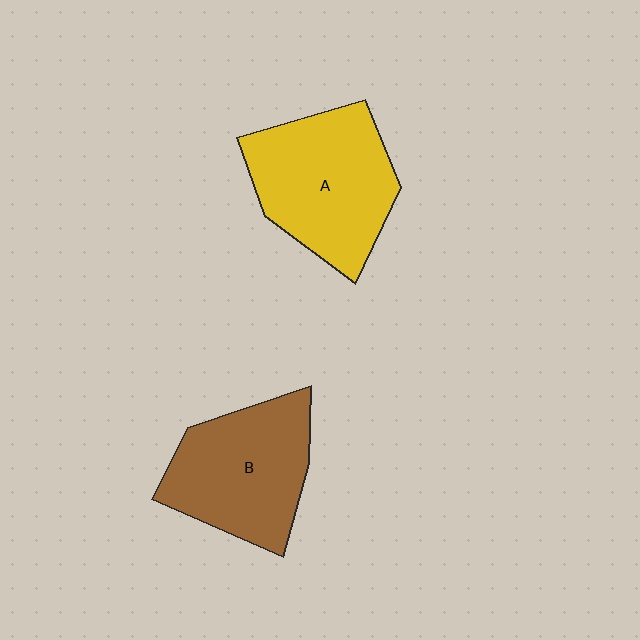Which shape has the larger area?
Shape A (yellow).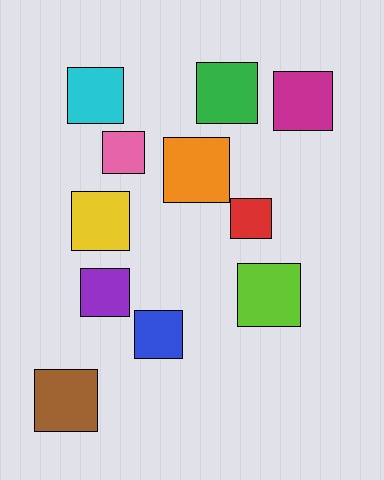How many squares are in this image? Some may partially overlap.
There are 11 squares.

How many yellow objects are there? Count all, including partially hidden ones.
There is 1 yellow object.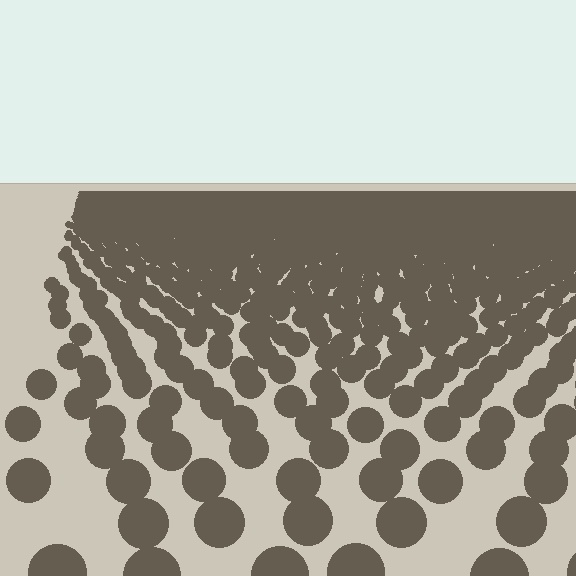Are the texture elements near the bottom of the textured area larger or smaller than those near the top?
Larger. Near the bottom, elements are closer to the viewer and appear at a bigger on-screen size.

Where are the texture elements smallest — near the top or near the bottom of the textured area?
Near the top.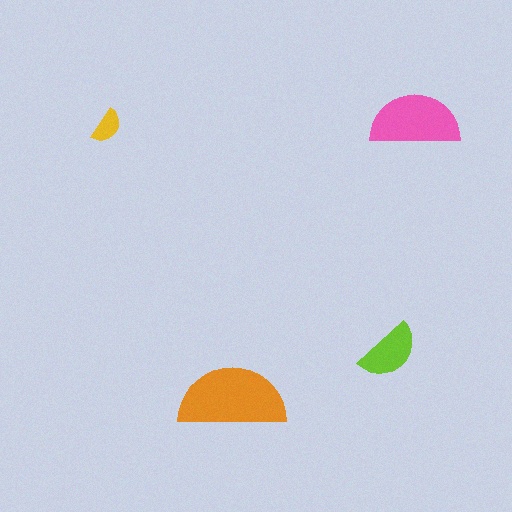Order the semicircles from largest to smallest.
the orange one, the pink one, the lime one, the yellow one.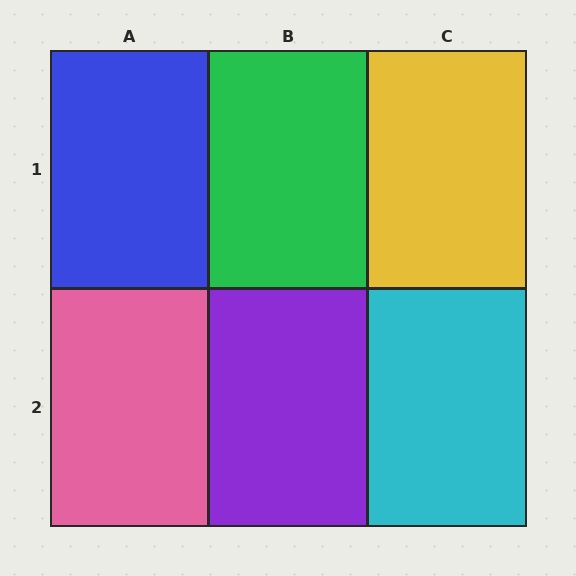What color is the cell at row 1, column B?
Green.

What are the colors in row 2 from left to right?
Pink, purple, cyan.